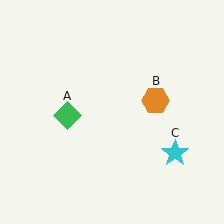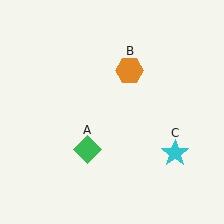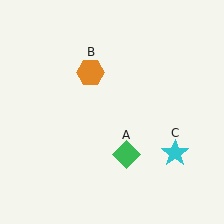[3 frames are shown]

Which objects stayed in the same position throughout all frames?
Cyan star (object C) remained stationary.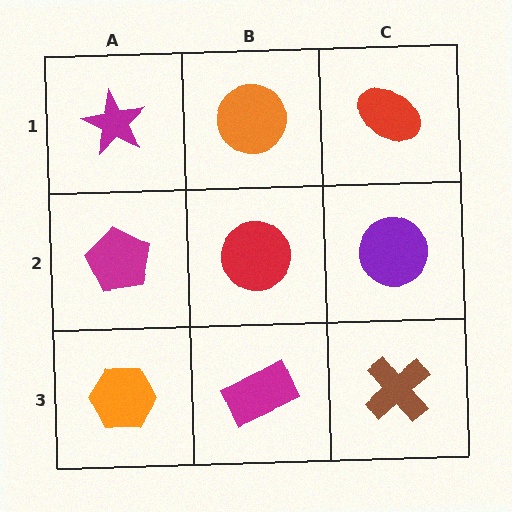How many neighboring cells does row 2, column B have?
4.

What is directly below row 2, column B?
A magenta rectangle.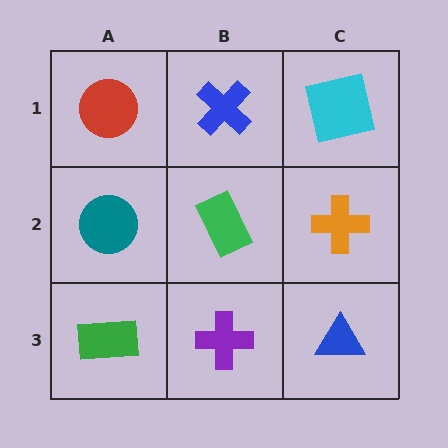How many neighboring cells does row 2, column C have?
3.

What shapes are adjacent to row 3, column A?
A teal circle (row 2, column A), a purple cross (row 3, column B).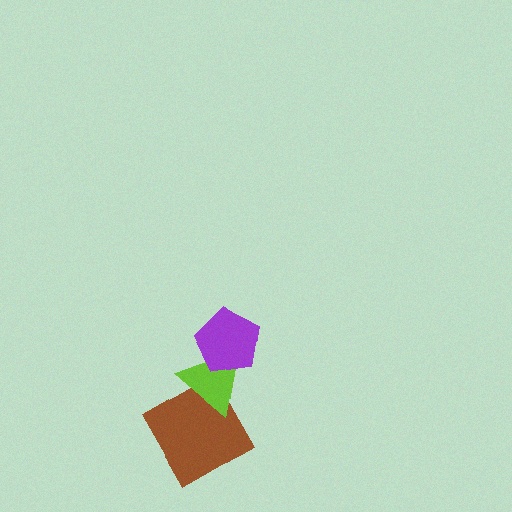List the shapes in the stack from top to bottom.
From top to bottom: the purple pentagon, the lime triangle, the brown square.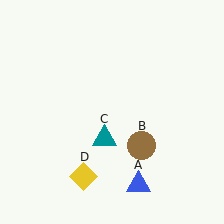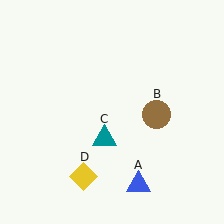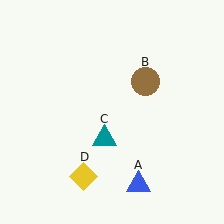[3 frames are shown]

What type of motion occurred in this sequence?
The brown circle (object B) rotated counterclockwise around the center of the scene.